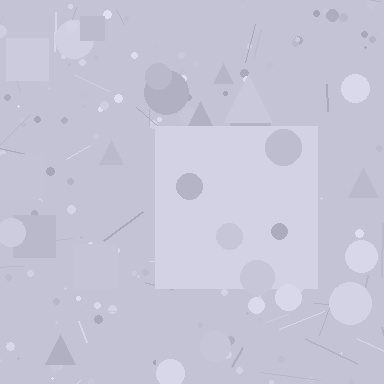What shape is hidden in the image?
A square is hidden in the image.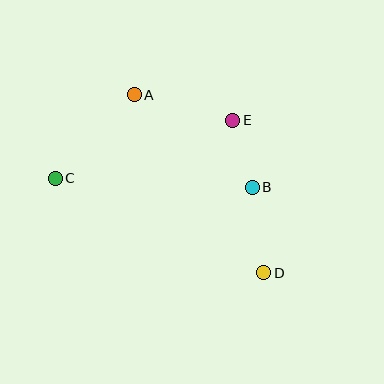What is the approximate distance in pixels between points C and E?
The distance between C and E is approximately 187 pixels.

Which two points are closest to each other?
Points B and E are closest to each other.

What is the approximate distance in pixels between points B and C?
The distance between B and C is approximately 197 pixels.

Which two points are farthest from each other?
Points C and D are farthest from each other.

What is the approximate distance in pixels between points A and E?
The distance between A and E is approximately 102 pixels.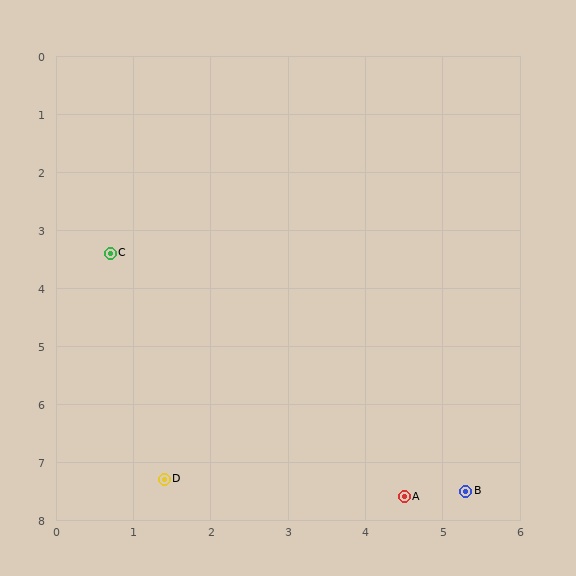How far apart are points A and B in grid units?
Points A and B are about 0.8 grid units apart.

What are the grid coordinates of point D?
Point D is at approximately (1.4, 7.3).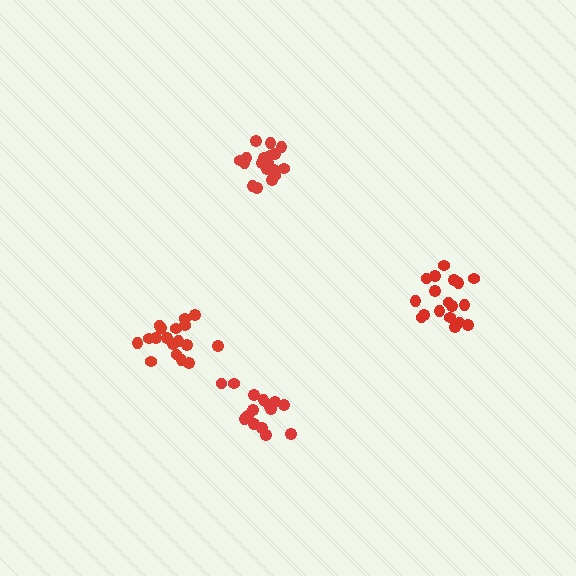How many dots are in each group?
Group 1: 18 dots, Group 2: 15 dots, Group 3: 19 dots, Group 4: 18 dots (70 total).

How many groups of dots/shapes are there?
There are 4 groups.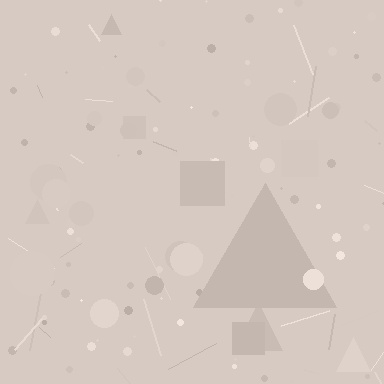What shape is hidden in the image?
A triangle is hidden in the image.